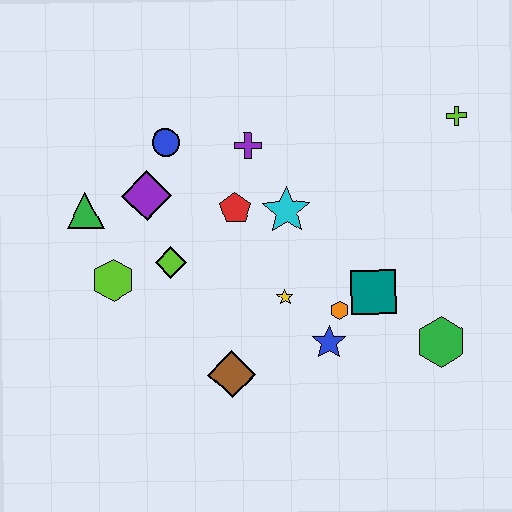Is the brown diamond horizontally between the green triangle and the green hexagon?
Yes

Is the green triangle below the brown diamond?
No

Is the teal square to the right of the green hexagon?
No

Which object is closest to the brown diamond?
The yellow star is closest to the brown diamond.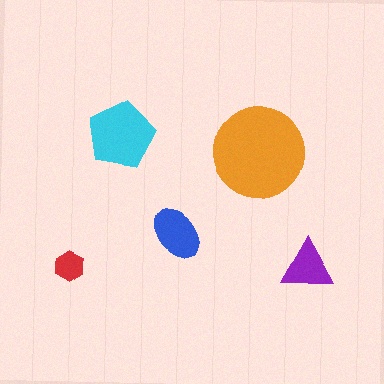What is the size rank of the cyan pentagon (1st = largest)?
2nd.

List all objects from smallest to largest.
The red hexagon, the purple triangle, the blue ellipse, the cyan pentagon, the orange circle.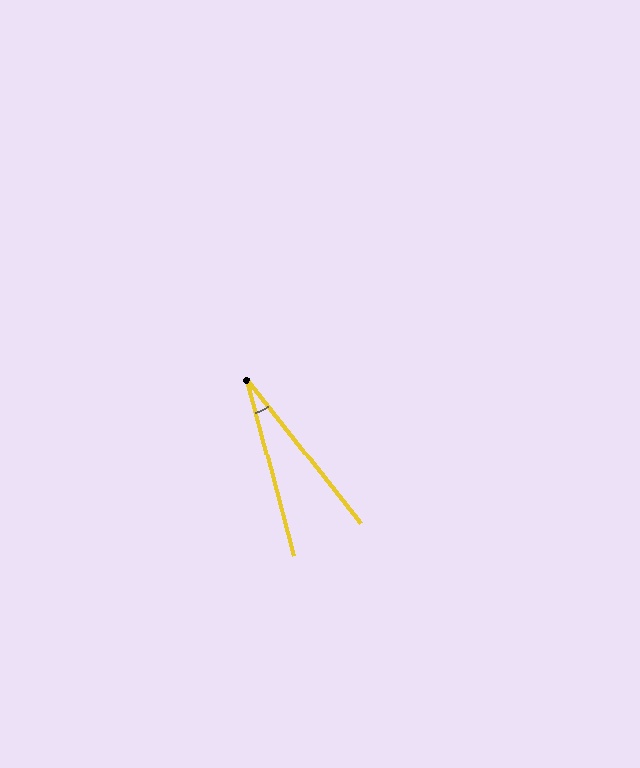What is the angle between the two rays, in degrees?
Approximately 23 degrees.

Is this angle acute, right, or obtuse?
It is acute.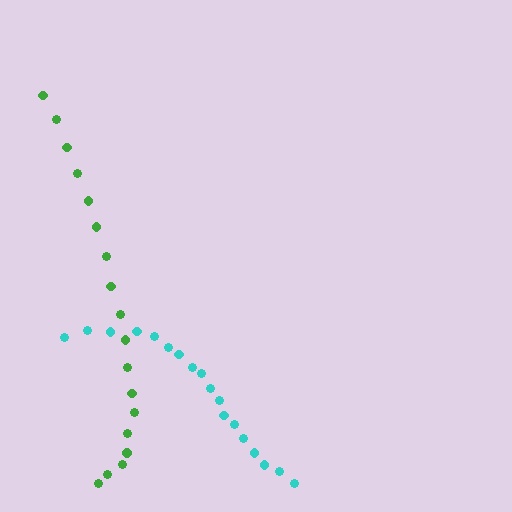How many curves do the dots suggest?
There are 2 distinct paths.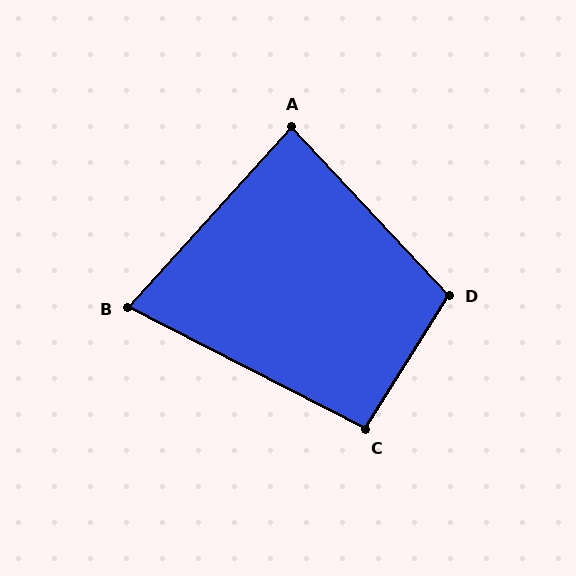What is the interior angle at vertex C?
Approximately 95 degrees (approximately right).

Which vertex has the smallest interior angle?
B, at approximately 75 degrees.